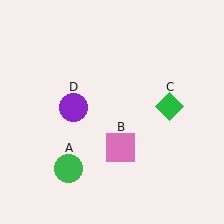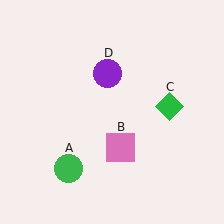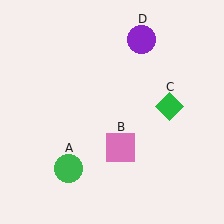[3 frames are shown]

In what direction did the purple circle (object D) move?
The purple circle (object D) moved up and to the right.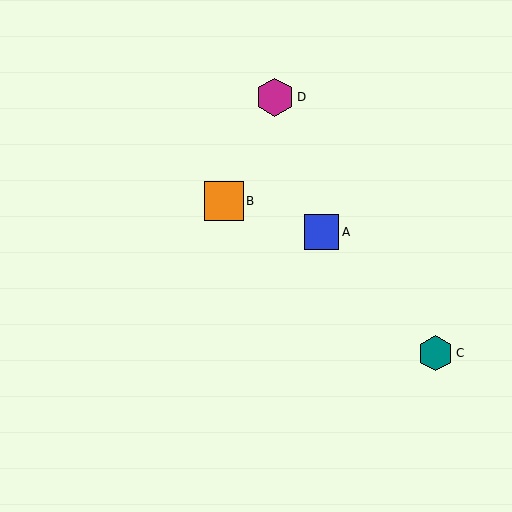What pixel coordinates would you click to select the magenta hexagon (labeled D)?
Click at (275, 97) to select the magenta hexagon D.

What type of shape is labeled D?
Shape D is a magenta hexagon.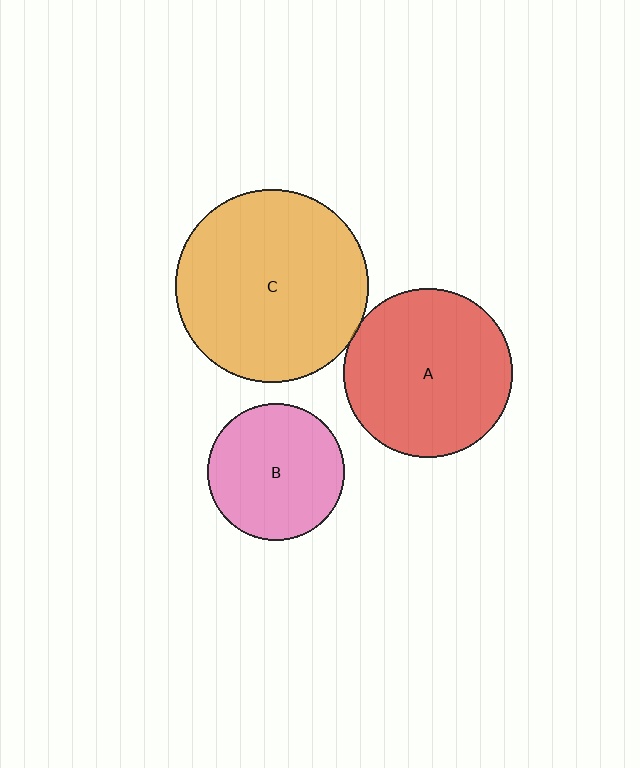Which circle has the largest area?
Circle C (orange).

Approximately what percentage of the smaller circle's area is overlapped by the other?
Approximately 5%.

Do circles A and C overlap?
Yes.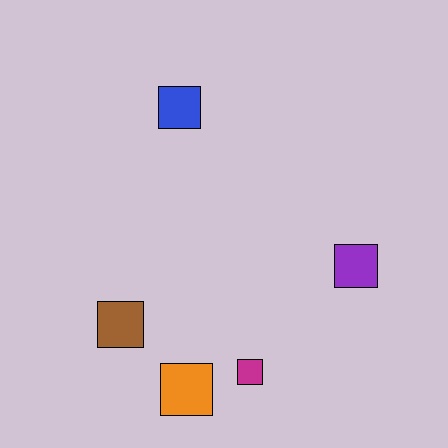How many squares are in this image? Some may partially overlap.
There are 5 squares.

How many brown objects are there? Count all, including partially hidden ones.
There is 1 brown object.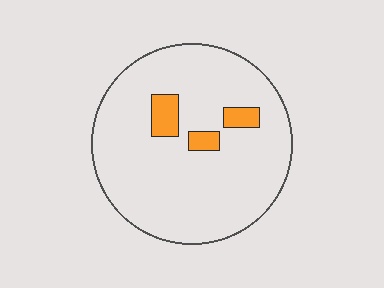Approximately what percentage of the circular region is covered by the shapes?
Approximately 10%.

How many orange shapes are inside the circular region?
3.